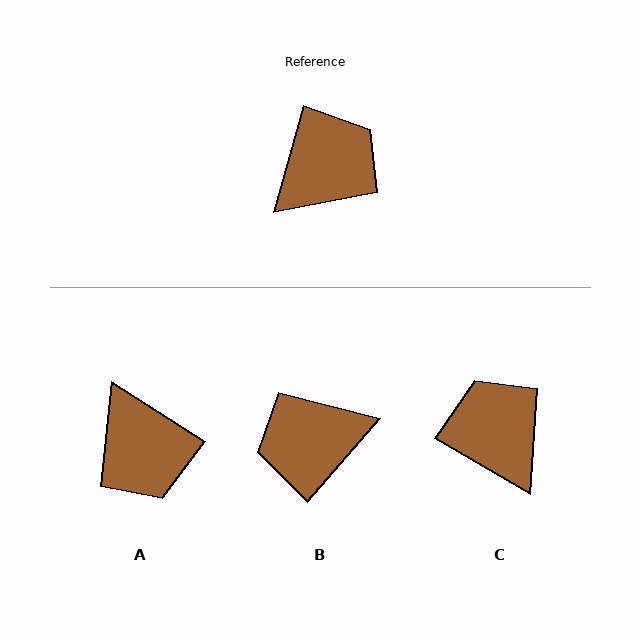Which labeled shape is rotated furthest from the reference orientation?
B, about 155 degrees away.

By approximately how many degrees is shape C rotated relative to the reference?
Approximately 76 degrees counter-clockwise.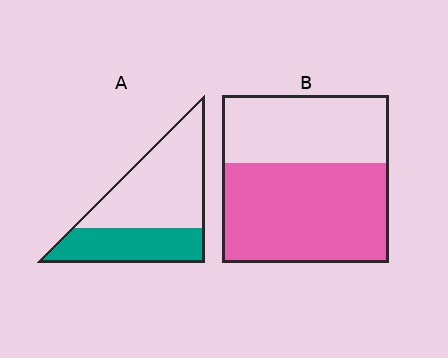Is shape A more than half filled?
No.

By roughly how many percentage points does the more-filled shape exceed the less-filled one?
By roughly 20 percentage points (B over A).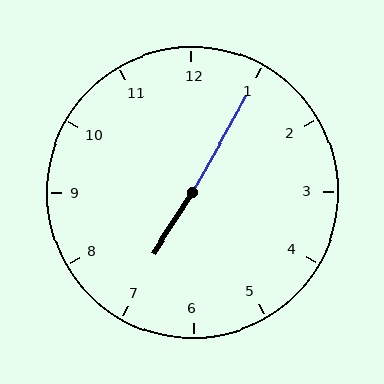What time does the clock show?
7:05.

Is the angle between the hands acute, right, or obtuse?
It is obtuse.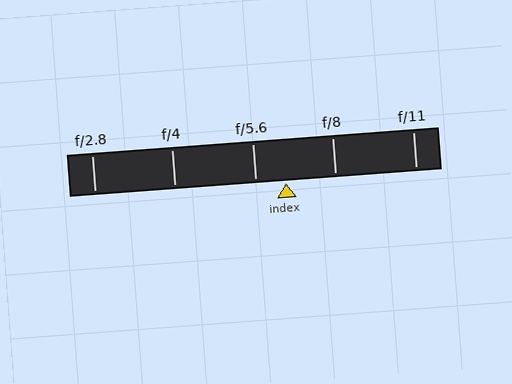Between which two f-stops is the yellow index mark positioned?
The index mark is between f/5.6 and f/8.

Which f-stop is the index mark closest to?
The index mark is closest to f/5.6.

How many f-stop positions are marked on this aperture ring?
There are 5 f-stop positions marked.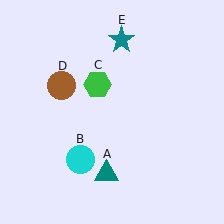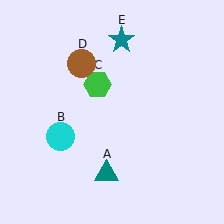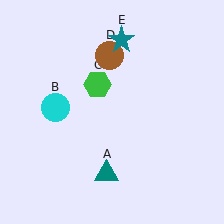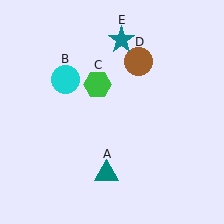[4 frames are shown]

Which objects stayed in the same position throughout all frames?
Teal triangle (object A) and green hexagon (object C) and teal star (object E) remained stationary.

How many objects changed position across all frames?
2 objects changed position: cyan circle (object B), brown circle (object D).